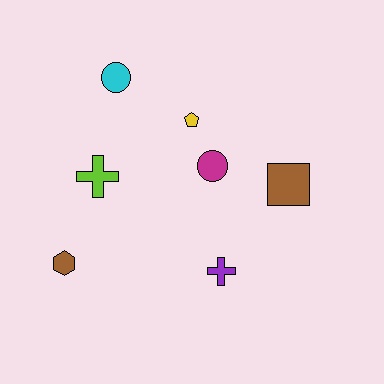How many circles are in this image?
There are 2 circles.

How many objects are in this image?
There are 7 objects.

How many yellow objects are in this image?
There is 1 yellow object.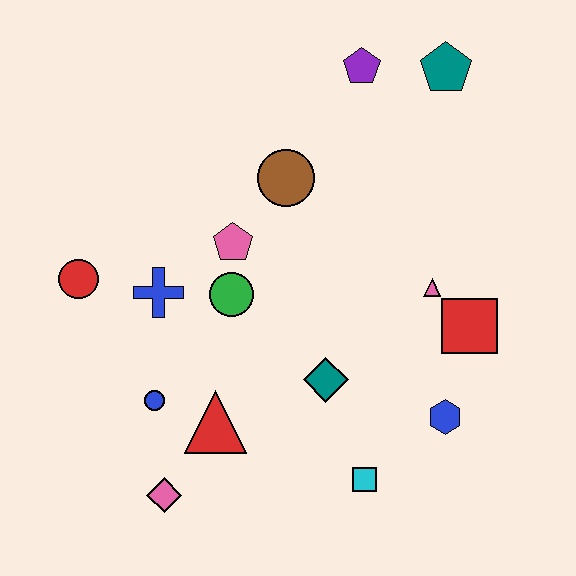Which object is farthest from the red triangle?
The teal pentagon is farthest from the red triangle.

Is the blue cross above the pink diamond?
Yes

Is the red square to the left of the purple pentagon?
No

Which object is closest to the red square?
The pink triangle is closest to the red square.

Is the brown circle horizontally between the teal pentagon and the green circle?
Yes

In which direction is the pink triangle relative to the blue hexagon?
The pink triangle is above the blue hexagon.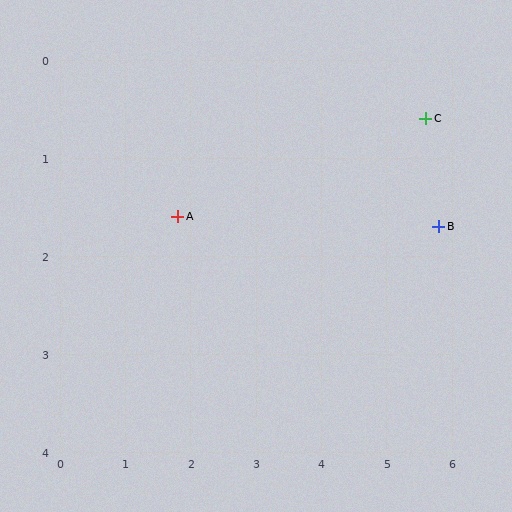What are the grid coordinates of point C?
Point C is at approximately (5.6, 0.6).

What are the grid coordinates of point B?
Point B is at approximately (5.8, 1.7).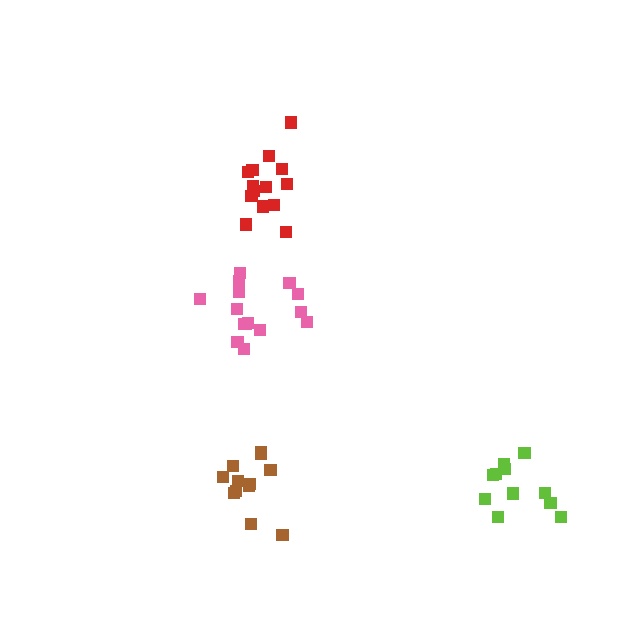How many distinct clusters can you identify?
There are 4 distinct clusters.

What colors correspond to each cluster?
The clusters are colored: brown, pink, red, lime.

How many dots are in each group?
Group 1: 12 dots, Group 2: 15 dots, Group 3: 15 dots, Group 4: 11 dots (53 total).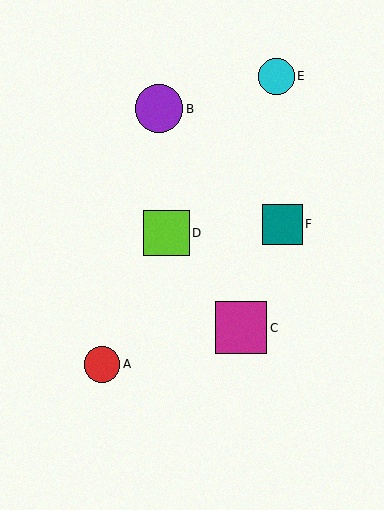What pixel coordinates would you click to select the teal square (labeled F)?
Click at (283, 224) to select the teal square F.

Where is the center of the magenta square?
The center of the magenta square is at (241, 328).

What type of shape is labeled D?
Shape D is a lime square.